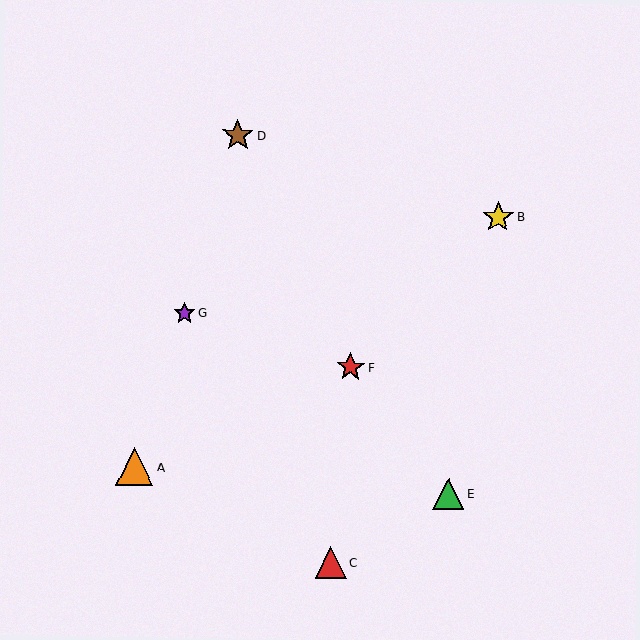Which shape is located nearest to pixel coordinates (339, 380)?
The red star (labeled F) at (351, 367) is nearest to that location.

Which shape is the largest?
The orange triangle (labeled A) is the largest.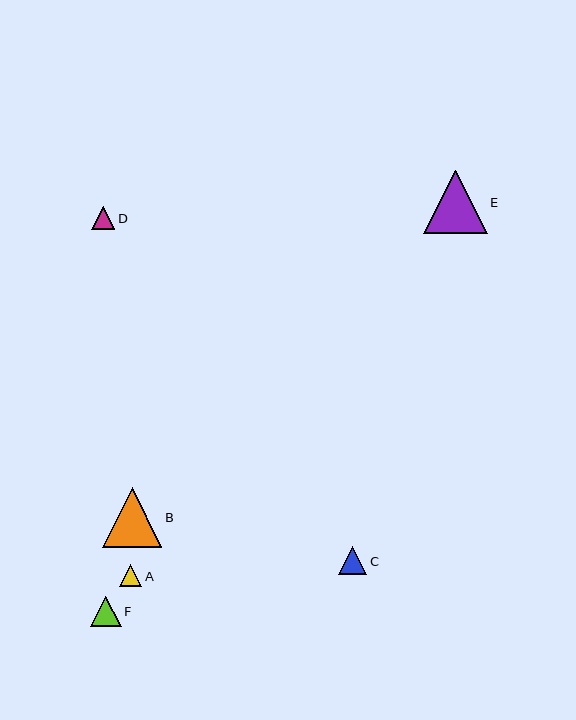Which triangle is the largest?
Triangle E is the largest with a size of approximately 63 pixels.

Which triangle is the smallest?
Triangle A is the smallest with a size of approximately 22 pixels.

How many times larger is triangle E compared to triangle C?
Triangle E is approximately 2.3 times the size of triangle C.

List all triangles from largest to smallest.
From largest to smallest: E, B, F, C, D, A.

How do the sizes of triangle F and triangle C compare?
Triangle F and triangle C are approximately the same size.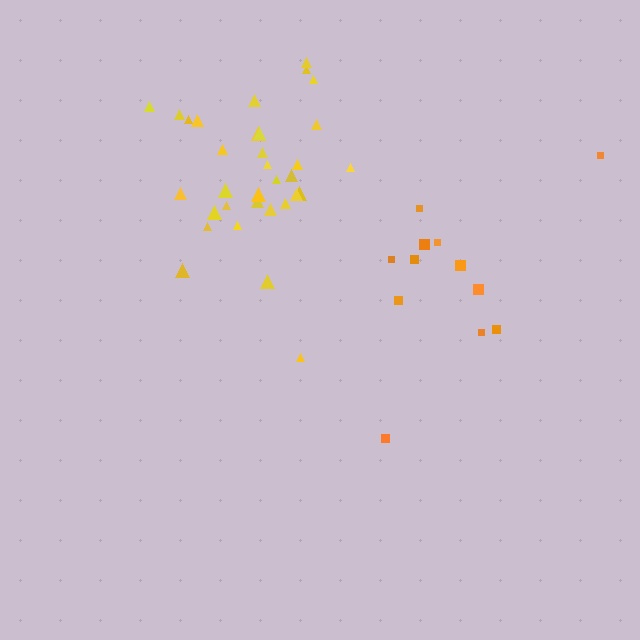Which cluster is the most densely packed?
Yellow.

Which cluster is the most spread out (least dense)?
Orange.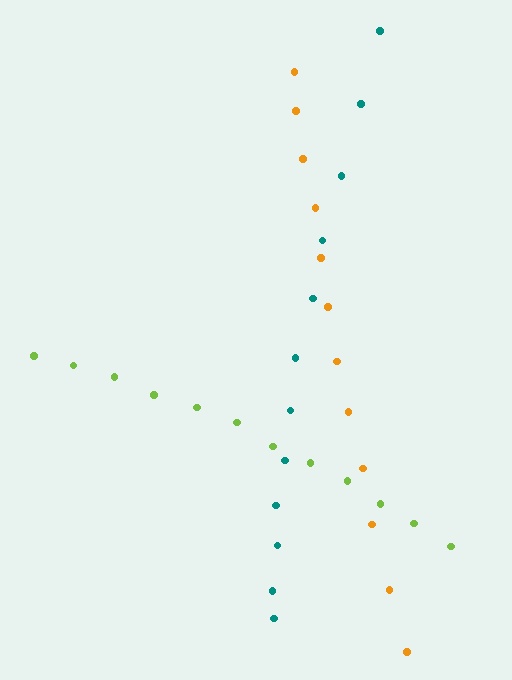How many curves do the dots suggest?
There are 3 distinct paths.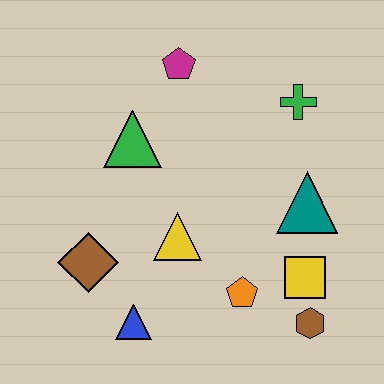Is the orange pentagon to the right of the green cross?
No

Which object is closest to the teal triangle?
The yellow square is closest to the teal triangle.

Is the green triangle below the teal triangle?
No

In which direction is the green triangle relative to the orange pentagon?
The green triangle is above the orange pentagon.